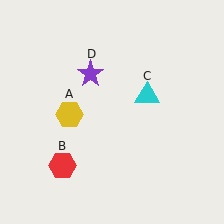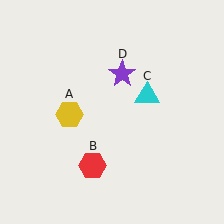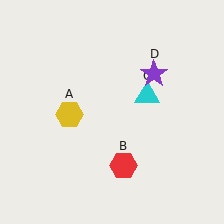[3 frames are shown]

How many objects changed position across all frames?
2 objects changed position: red hexagon (object B), purple star (object D).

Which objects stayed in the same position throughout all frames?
Yellow hexagon (object A) and cyan triangle (object C) remained stationary.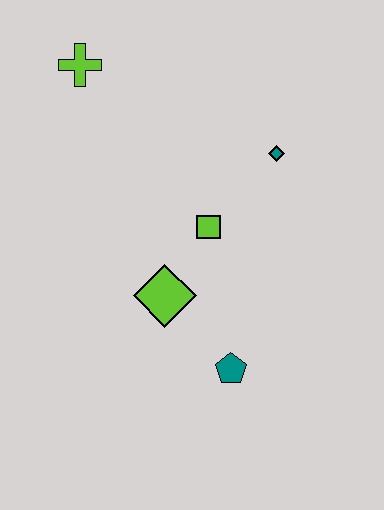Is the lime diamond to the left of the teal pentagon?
Yes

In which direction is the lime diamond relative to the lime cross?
The lime diamond is below the lime cross.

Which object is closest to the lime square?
The lime diamond is closest to the lime square.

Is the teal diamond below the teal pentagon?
No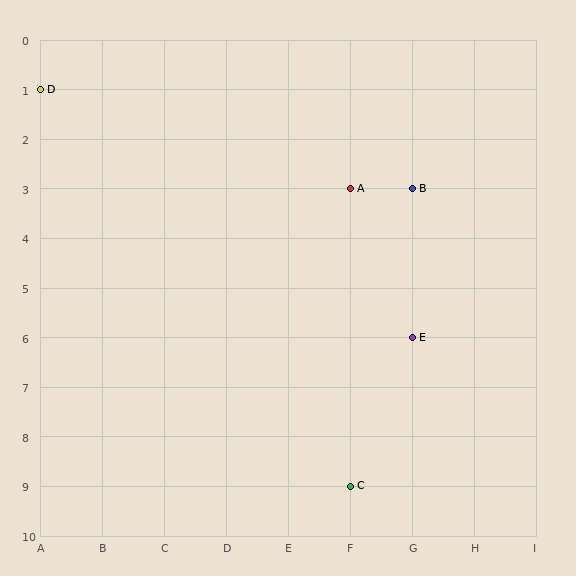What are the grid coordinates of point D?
Point D is at grid coordinates (A, 1).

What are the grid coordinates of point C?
Point C is at grid coordinates (F, 9).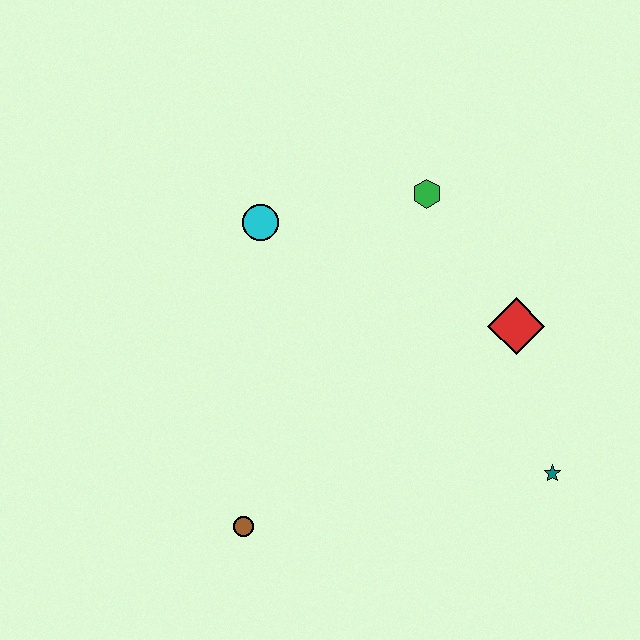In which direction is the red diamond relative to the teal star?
The red diamond is above the teal star.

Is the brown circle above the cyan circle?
No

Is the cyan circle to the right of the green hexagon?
No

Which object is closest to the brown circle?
The cyan circle is closest to the brown circle.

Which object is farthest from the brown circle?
The green hexagon is farthest from the brown circle.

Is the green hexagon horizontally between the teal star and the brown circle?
Yes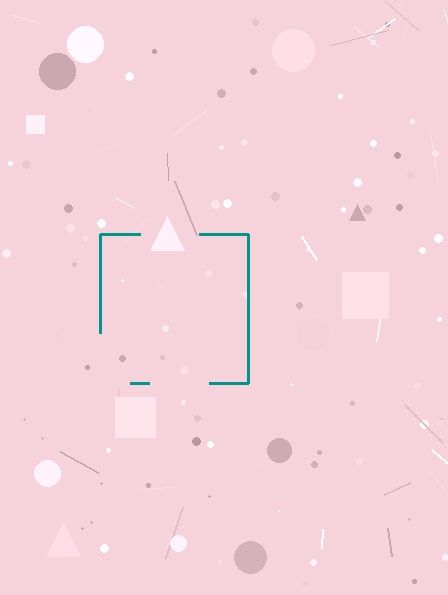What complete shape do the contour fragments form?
The contour fragments form a square.